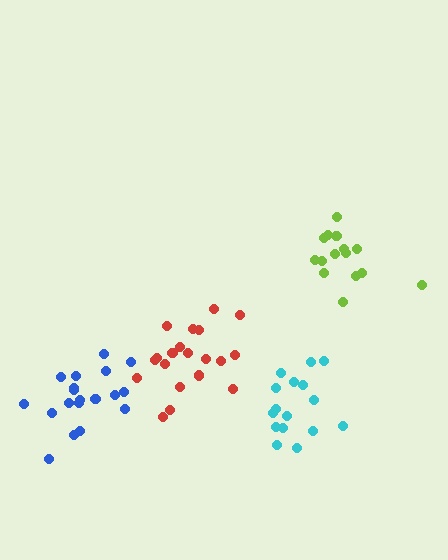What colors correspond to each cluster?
The clusters are colored: lime, cyan, red, blue.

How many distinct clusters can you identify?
There are 4 distinct clusters.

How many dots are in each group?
Group 1: 15 dots, Group 2: 16 dots, Group 3: 20 dots, Group 4: 19 dots (70 total).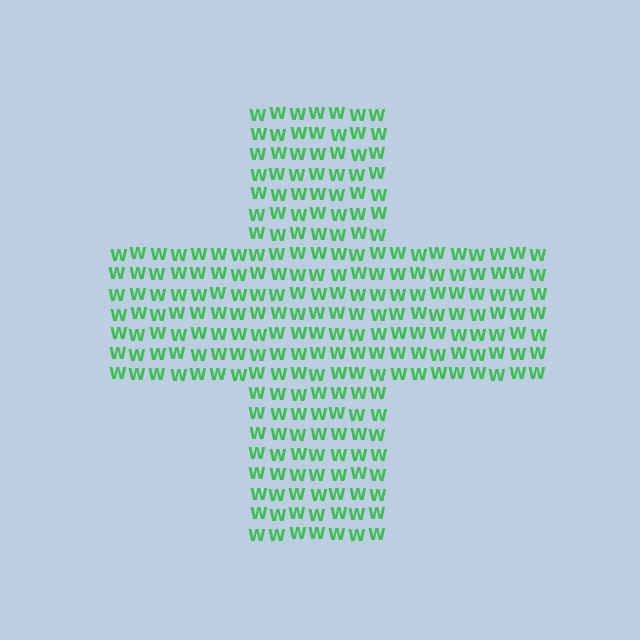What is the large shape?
The large shape is a cross.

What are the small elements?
The small elements are letter W's.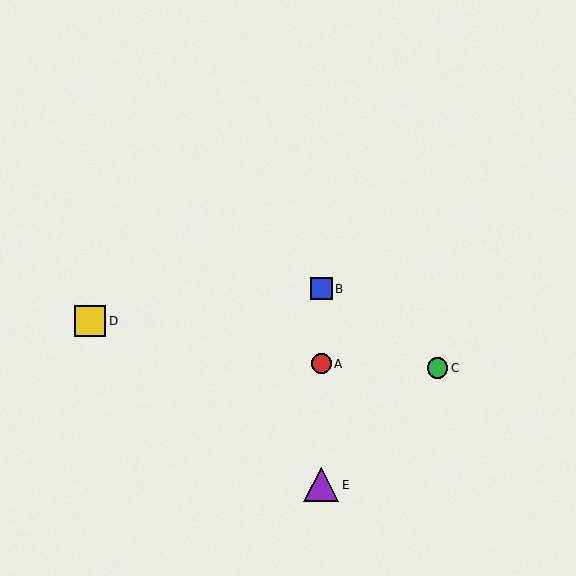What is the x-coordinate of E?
Object E is at x≈321.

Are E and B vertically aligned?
Yes, both are at x≈321.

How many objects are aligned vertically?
3 objects (A, B, E) are aligned vertically.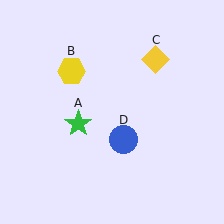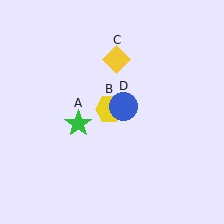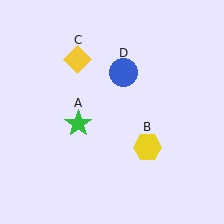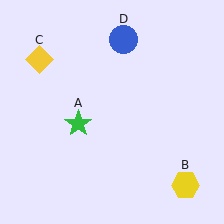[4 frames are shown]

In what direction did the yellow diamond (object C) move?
The yellow diamond (object C) moved left.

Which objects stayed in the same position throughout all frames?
Green star (object A) remained stationary.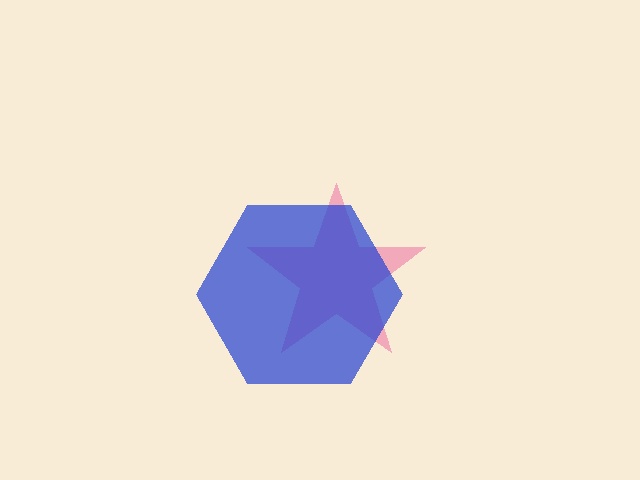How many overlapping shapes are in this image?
There are 2 overlapping shapes in the image.